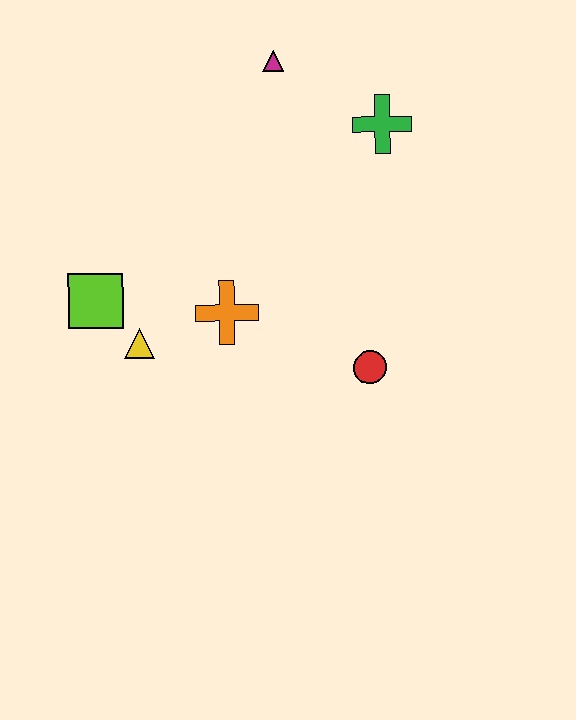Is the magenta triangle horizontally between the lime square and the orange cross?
No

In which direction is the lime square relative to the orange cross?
The lime square is to the left of the orange cross.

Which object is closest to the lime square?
The yellow triangle is closest to the lime square.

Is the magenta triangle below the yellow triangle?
No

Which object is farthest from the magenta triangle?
The red circle is farthest from the magenta triangle.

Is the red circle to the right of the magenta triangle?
Yes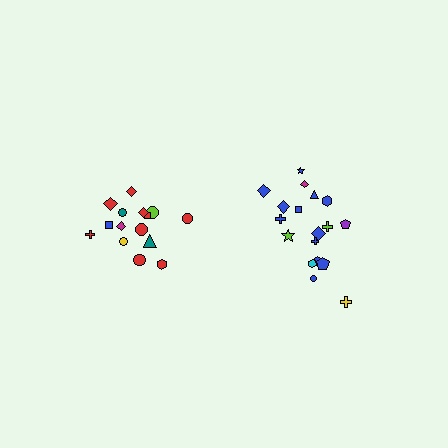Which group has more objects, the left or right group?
The right group.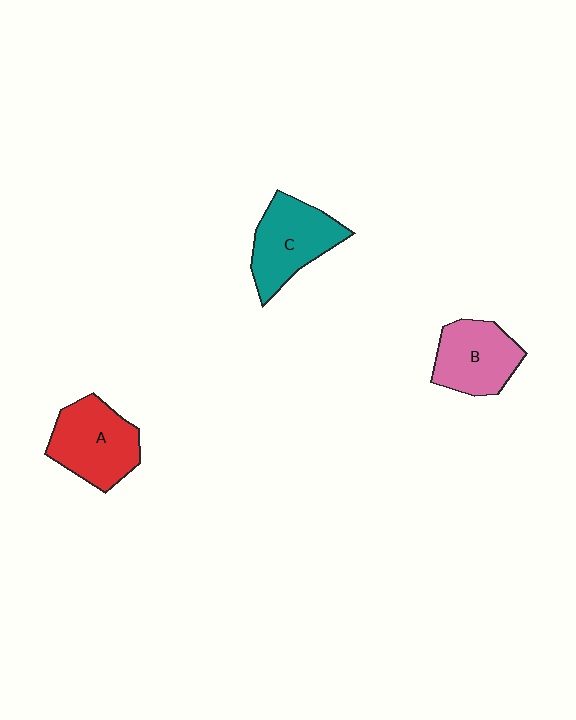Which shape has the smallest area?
Shape B (pink).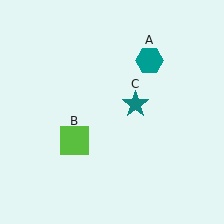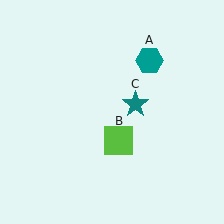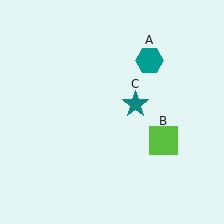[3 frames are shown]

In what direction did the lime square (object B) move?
The lime square (object B) moved right.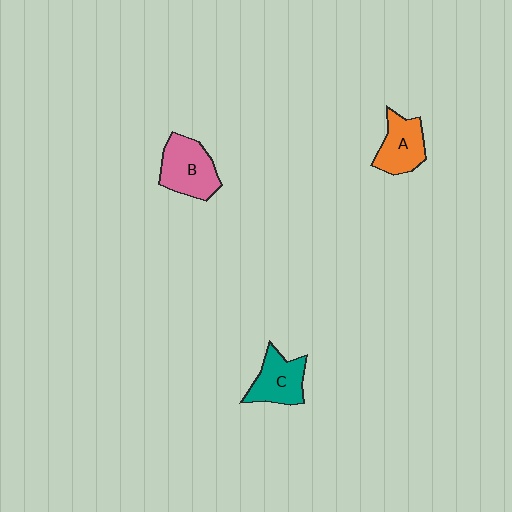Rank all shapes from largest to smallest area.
From largest to smallest: B (pink), C (teal), A (orange).